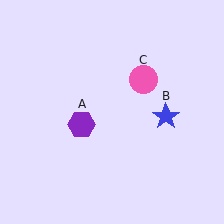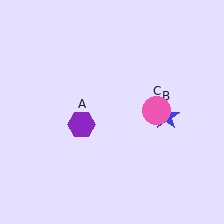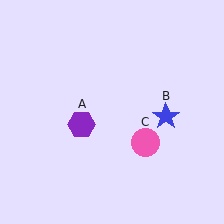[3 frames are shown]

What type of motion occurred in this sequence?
The pink circle (object C) rotated clockwise around the center of the scene.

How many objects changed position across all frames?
1 object changed position: pink circle (object C).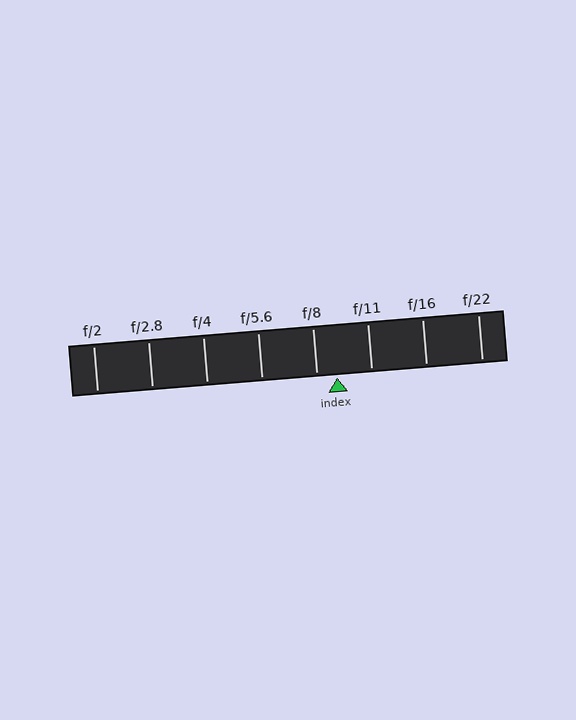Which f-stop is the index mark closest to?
The index mark is closest to f/8.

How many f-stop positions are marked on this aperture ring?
There are 8 f-stop positions marked.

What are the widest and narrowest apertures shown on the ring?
The widest aperture shown is f/2 and the narrowest is f/22.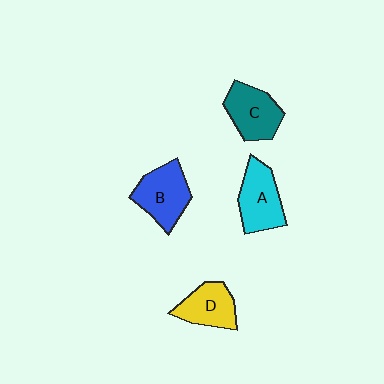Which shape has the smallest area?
Shape D (yellow).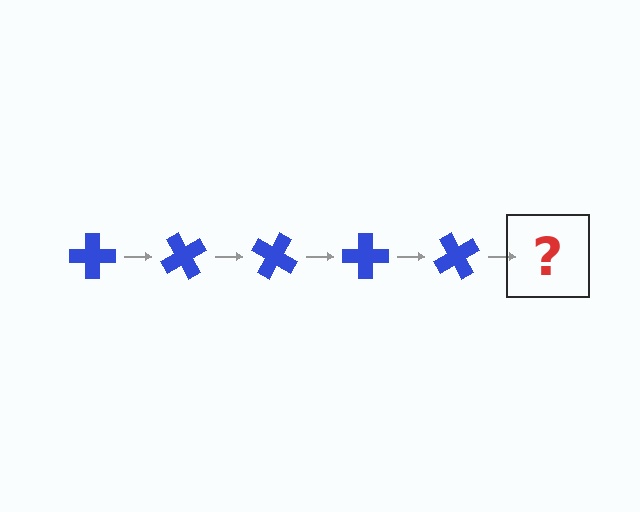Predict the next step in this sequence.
The next step is a blue cross rotated 300 degrees.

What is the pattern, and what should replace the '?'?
The pattern is that the cross rotates 60 degrees each step. The '?' should be a blue cross rotated 300 degrees.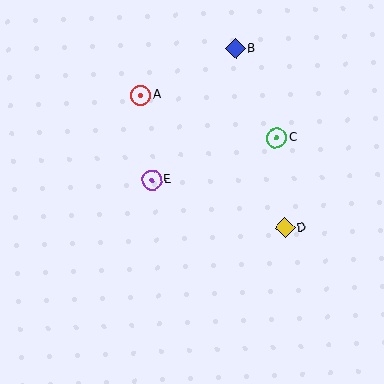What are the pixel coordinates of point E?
Point E is at (152, 180).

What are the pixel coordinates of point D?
Point D is at (285, 228).